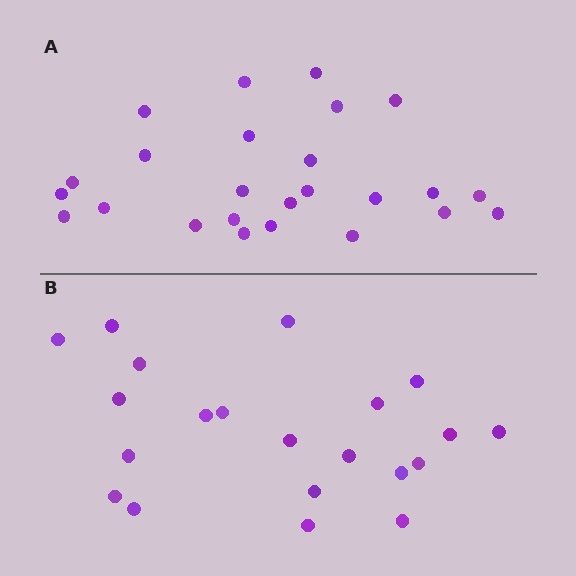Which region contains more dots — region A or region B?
Region A (the top region) has more dots.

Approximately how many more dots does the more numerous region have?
Region A has about 4 more dots than region B.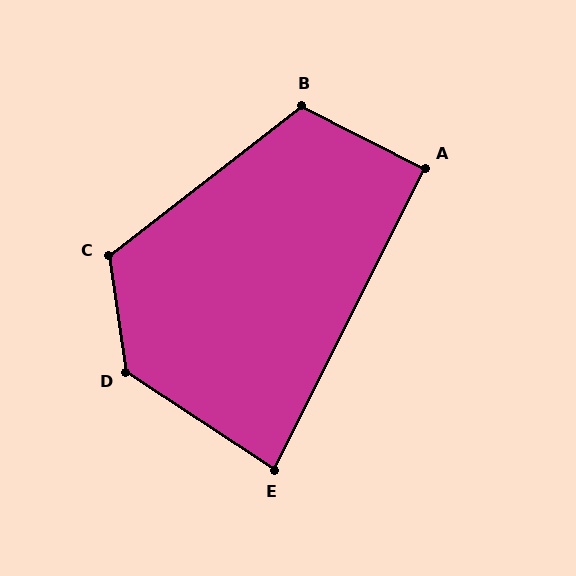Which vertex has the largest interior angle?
D, at approximately 132 degrees.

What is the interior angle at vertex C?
Approximately 119 degrees (obtuse).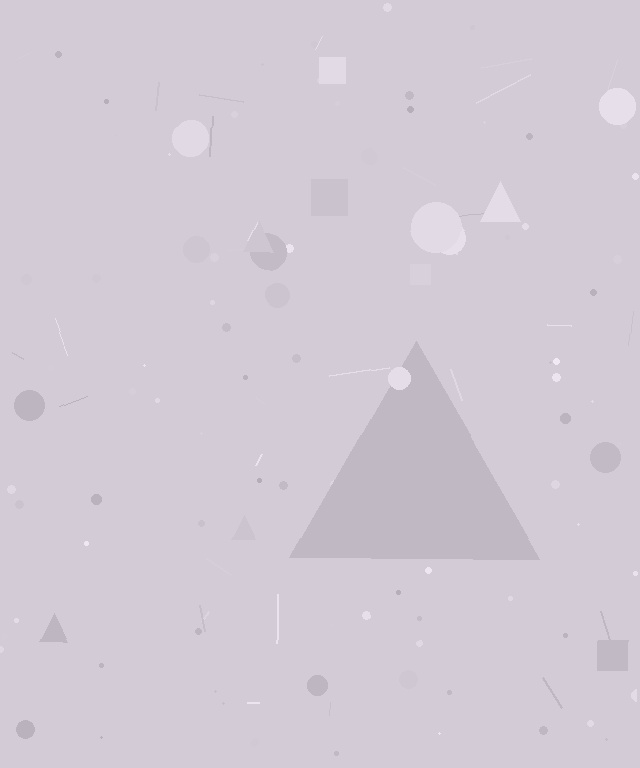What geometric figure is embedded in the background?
A triangle is embedded in the background.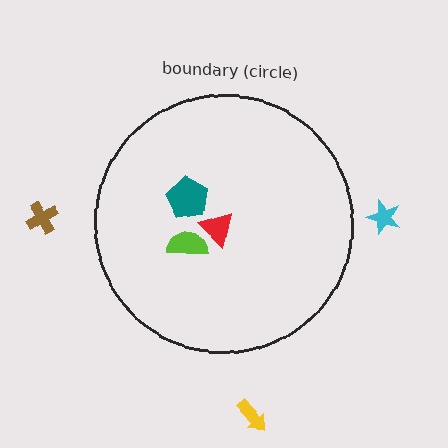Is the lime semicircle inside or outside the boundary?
Inside.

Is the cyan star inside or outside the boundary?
Outside.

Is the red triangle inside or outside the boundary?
Inside.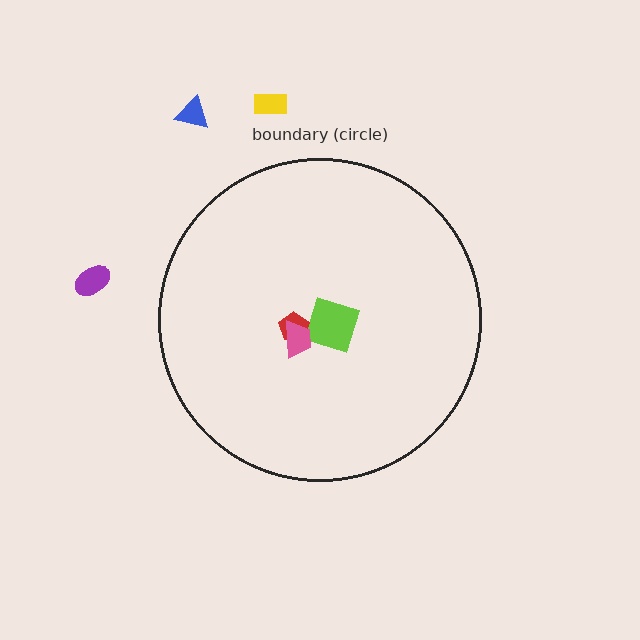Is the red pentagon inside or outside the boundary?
Inside.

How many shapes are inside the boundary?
3 inside, 3 outside.